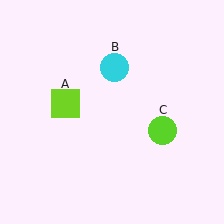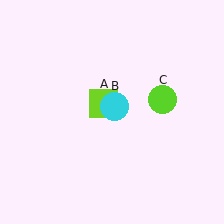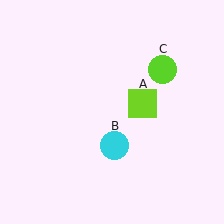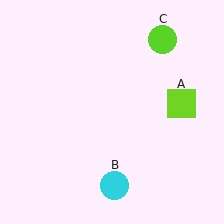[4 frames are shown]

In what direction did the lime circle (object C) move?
The lime circle (object C) moved up.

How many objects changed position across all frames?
3 objects changed position: lime square (object A), cyan circle (object B), lime circle (object C).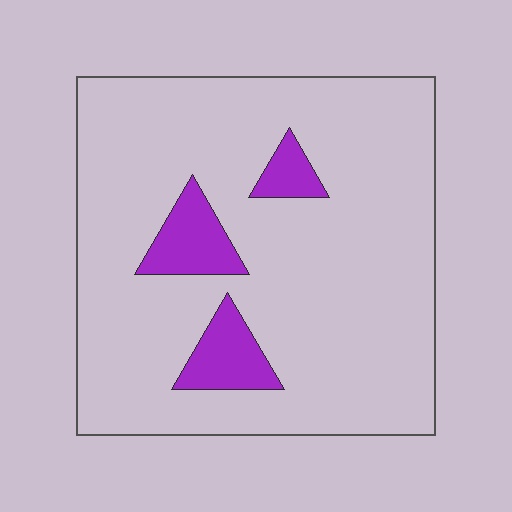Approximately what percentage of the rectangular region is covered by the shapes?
Approximately 10%.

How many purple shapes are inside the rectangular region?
3.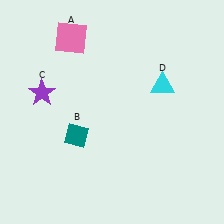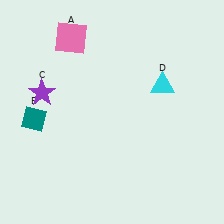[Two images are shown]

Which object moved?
The teal diamond (B) moved left.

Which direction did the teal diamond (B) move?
The teal diamond (B) moved left.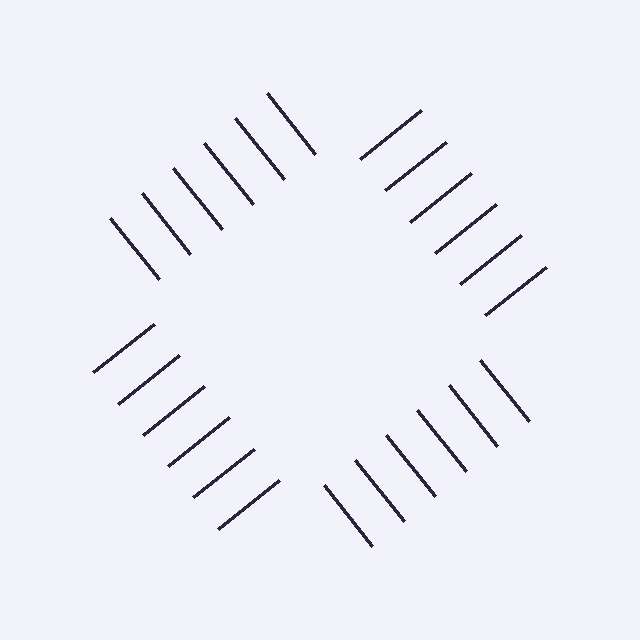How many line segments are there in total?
24 — 6 along each of the 4 edges.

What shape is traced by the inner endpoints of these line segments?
An illusory square — the line segments terminate on its edges but no continuous stroke is drawn.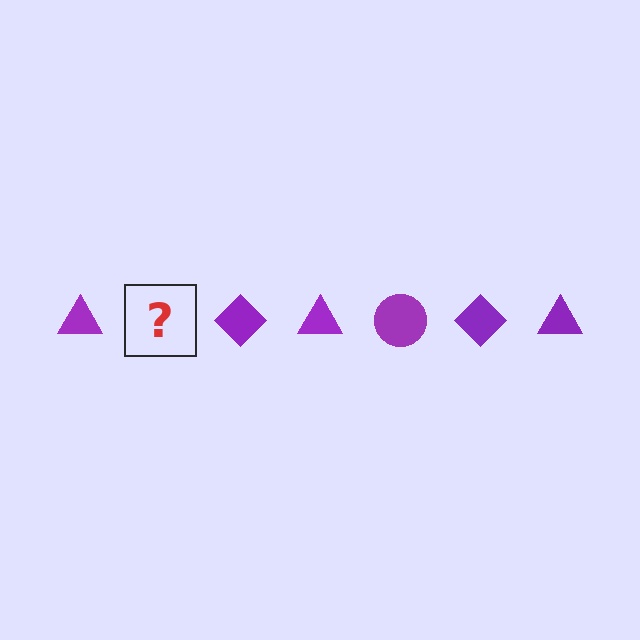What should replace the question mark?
The question mark should be replaced with a purple circle.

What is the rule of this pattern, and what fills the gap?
The rule is that the pattern cycles through triangle, circle, diamond shapes in purple. The gap should be filled with a purple circle.